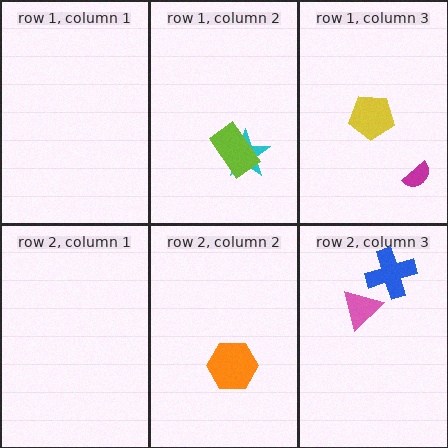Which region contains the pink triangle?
The row 2, column 3 region.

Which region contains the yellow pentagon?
The row 1, column 3 region.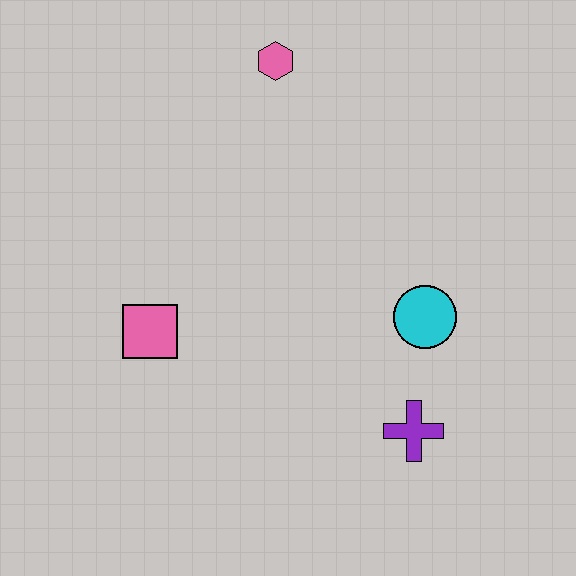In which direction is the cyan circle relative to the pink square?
The cyan circle is to the right of the pink square.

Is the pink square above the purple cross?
Yes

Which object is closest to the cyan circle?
The purple cross is closest to the cyan circle.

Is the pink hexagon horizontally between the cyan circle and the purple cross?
No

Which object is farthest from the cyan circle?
The pink hexagon is farthest from the cyan circle.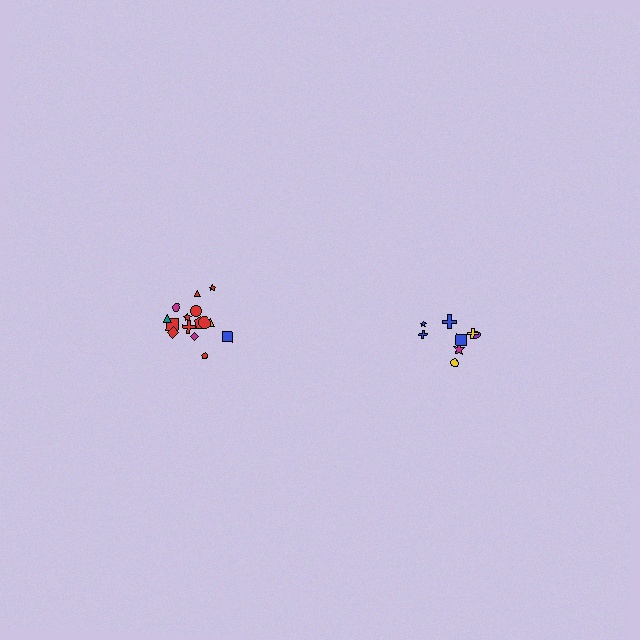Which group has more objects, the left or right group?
The left group.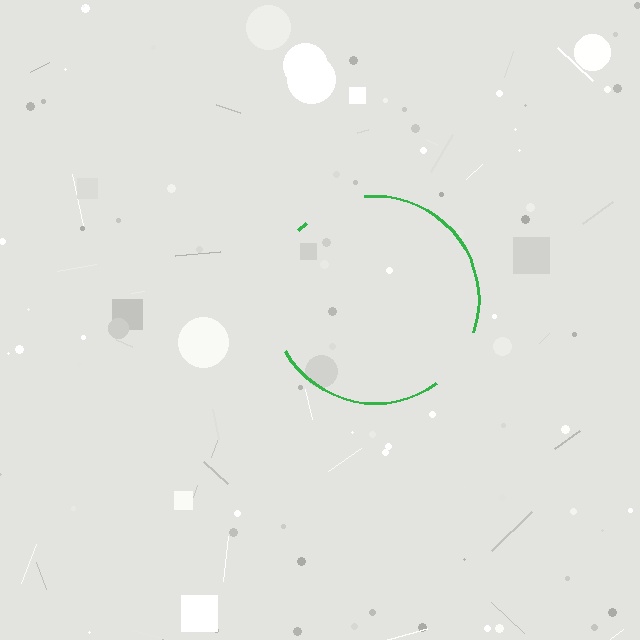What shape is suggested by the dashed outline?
The dashed outline suggests a circle.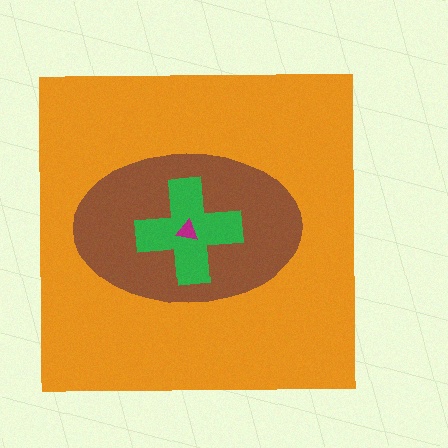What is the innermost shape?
The magenta triangle.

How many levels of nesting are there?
4.